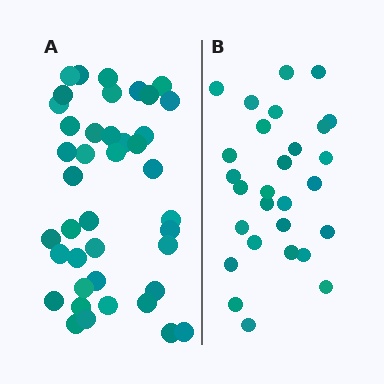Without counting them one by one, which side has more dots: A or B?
Region A (the left region) has more dots.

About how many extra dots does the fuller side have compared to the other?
Region A has approximately 15 more dots than region B.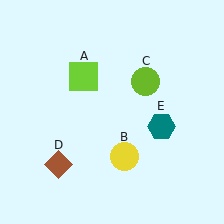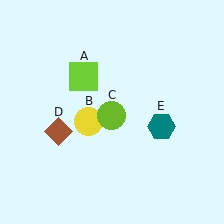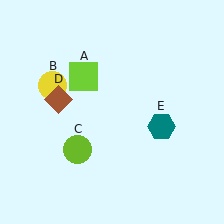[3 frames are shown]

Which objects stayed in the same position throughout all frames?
Lime square (object A) and teal hexagon (object E) remained stationary.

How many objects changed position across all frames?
3 objects changed position: yellow circle (object B), lime circle (object C), brown diamond (object D).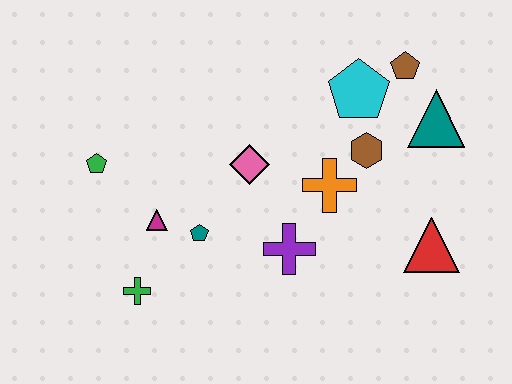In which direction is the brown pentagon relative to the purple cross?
The brown pentagon is above the purple cross.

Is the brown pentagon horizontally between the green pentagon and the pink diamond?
No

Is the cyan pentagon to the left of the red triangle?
Yes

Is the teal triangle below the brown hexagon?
No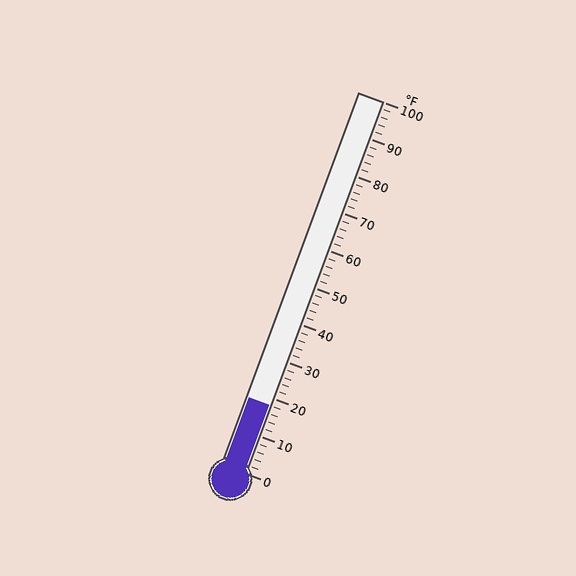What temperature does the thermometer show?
The thermometer shows approximately 18°F.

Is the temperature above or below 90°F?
The temperature is below 90°F.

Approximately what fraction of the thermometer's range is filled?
The thermometer is filled to approximately 20% of its range.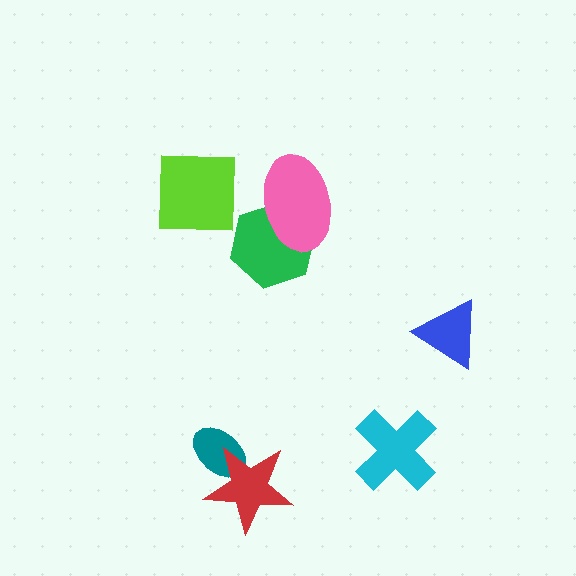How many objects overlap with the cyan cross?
0 objects overlap with the cyan cross.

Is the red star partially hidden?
No, no other shape covers it.